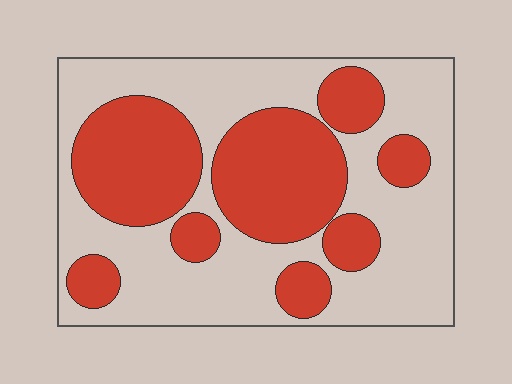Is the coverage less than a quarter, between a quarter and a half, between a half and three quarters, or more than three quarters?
Between a quarter and a half.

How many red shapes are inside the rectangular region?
8.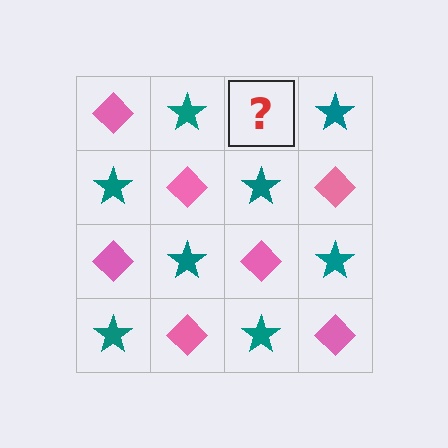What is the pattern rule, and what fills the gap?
The rule is that it alternates pink diamond and teal star in a checkerboard pattern. The gap should be filled with a pink diamond.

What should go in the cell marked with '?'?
The missing cell should contain a pink diamond.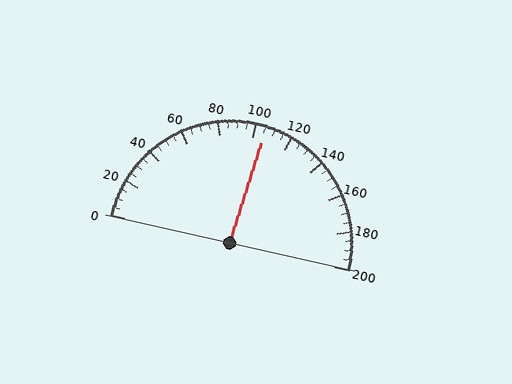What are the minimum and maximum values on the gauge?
The gauge ranges from 0 to 200.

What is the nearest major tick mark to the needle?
The nearest major tick mark is 100.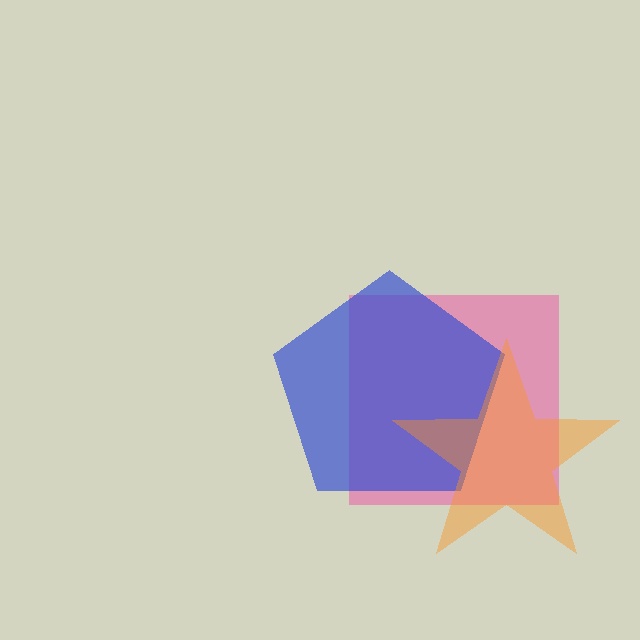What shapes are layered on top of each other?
The layered shapes are: a pink square, a blue pentagon, an orange star.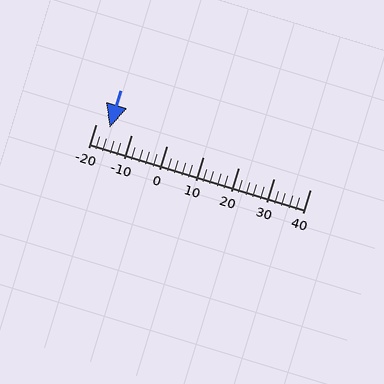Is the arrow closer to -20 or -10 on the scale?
The arrow is closer to -20.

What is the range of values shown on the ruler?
The ruler shows values from -20 to 40.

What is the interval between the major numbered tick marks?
The major tick marks are spaced 10 units apart.